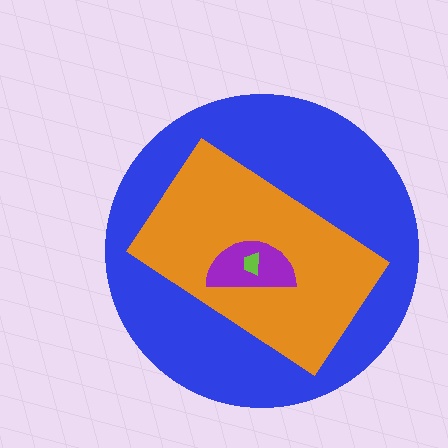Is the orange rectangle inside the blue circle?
Yes.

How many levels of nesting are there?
4.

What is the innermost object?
The lime trapezoid.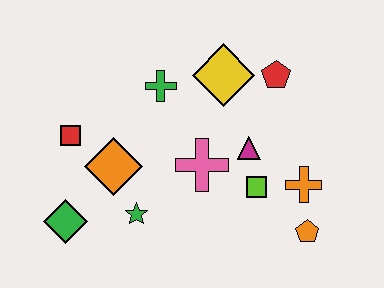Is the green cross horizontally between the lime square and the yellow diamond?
No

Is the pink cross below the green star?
No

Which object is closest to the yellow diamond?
The red pentagon is closest to the yellow diamond.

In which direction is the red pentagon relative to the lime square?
The red pentagon is above the lime square.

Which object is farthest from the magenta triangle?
The green diamond is farthest from the magenta triangle.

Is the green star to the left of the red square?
No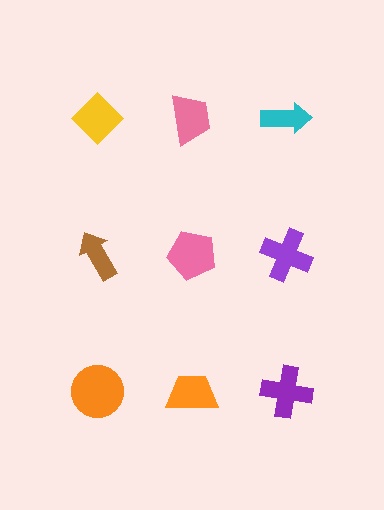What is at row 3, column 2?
An orange trapezoid.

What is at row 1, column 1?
A yellow diamond.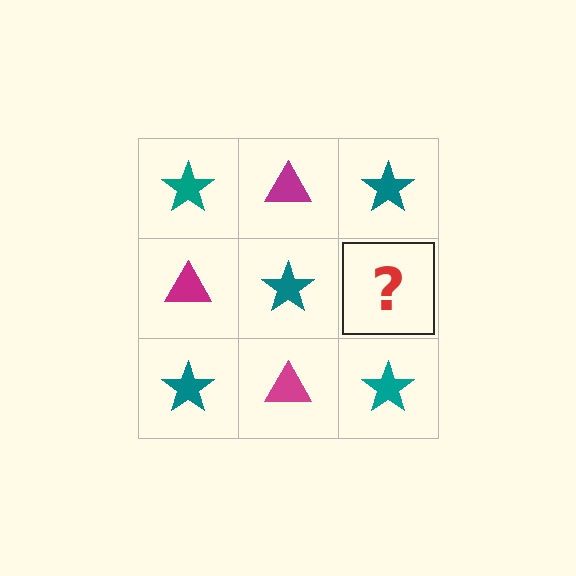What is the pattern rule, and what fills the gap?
The rule is that it alternates teal star and magenta triangle in a checkerboard pattern. The gap should be filled with a magenta triangle.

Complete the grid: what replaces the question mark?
The question mark should be replaced with a magenta triangle.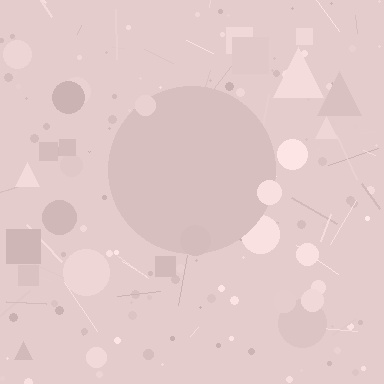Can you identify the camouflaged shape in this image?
The camouflaged shape is a circle.